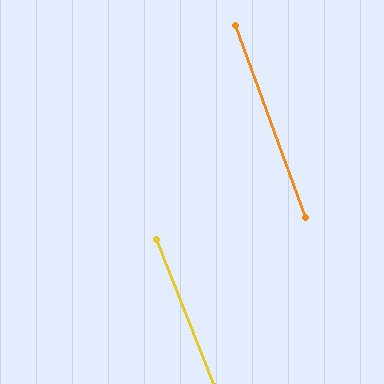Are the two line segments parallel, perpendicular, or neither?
Parallel — their directions differ by only 1.4°.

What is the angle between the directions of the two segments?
Approximately 1 degree.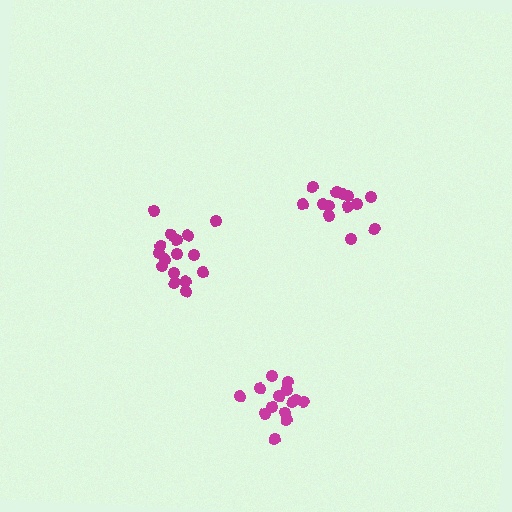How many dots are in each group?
Group 1: 15 dots, Group 2: 16 dots, Group 3: 13 dots (44 total).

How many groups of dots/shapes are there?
There are 3 groups.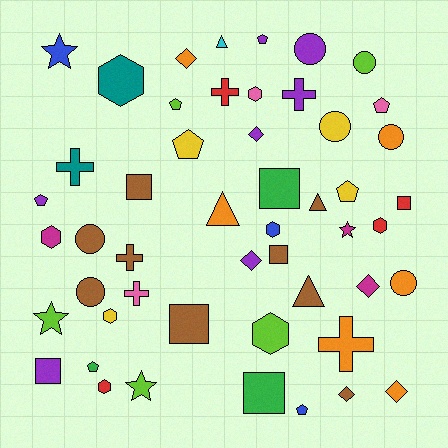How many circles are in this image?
There are 7 circles.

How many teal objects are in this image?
There are 2 teal objects.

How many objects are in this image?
There are 50 objects.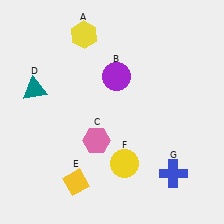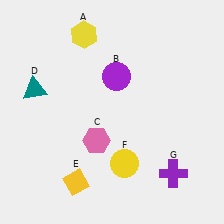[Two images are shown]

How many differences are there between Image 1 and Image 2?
There is 1 difference between the two images.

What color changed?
The cross (G) changed from blue in Image 1 to purple in Image 2.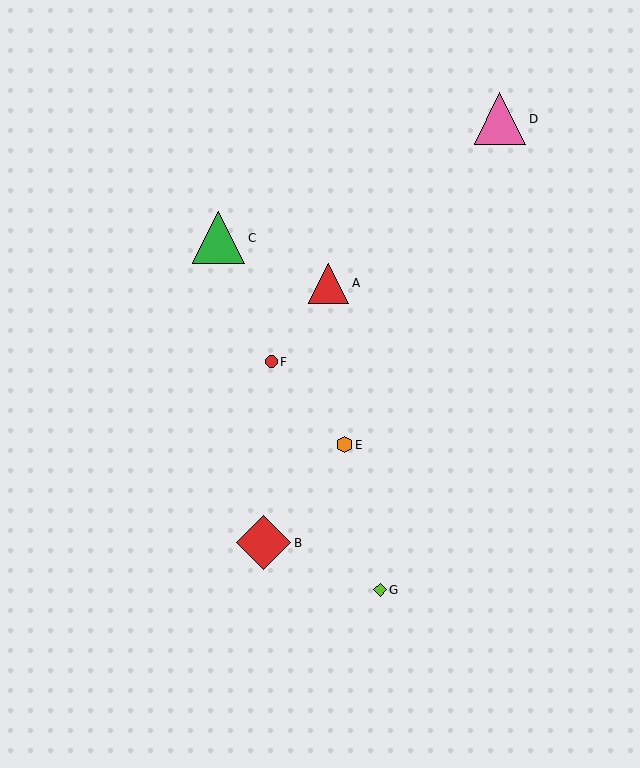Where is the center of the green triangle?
The center of the green triangle is at (219, 238).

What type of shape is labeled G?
Shape G is a lime diamond.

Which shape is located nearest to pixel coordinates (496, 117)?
The pink triangle (labeled D) at (500, 119) is nearest to that location.